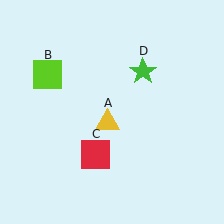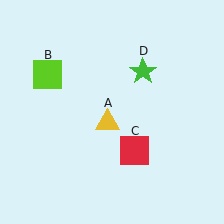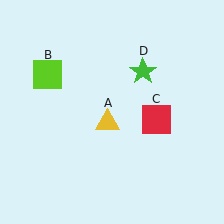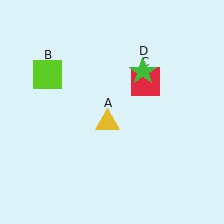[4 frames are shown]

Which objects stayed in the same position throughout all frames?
Yellow triangle (object A) and lime square (object B) and green star (object D) remained stationary.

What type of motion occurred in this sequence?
The red square (object C) rotated counterclockwise around the center of the scene.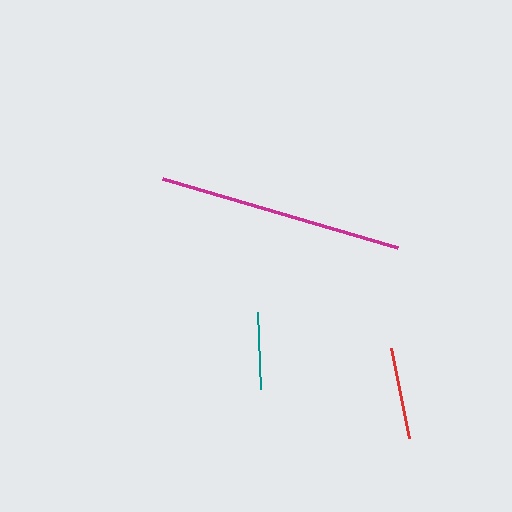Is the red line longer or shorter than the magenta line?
The magenta line is longer than the red line.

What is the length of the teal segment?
The teal segment is approximately 77 pixels long.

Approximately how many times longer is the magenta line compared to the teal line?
The magenta line is approximately 3.2 times the length of the teal line.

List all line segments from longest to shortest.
From longest to shortest: magenta, red, teal.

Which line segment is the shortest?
The teal line is the shortest at approximately 77 pixels.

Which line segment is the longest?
The magenta line is the longest at approximately 246 pixels.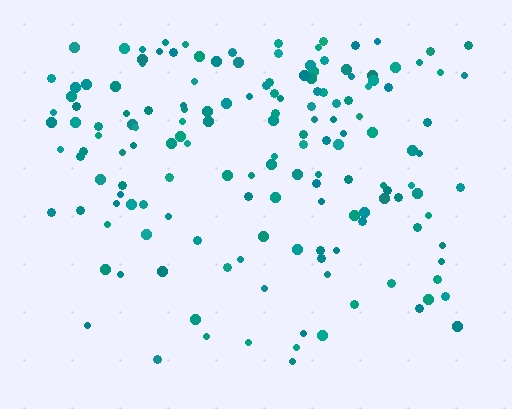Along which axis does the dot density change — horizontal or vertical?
Vertical.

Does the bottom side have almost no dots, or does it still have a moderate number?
Still a moderate number, just noticeably fewer than the top.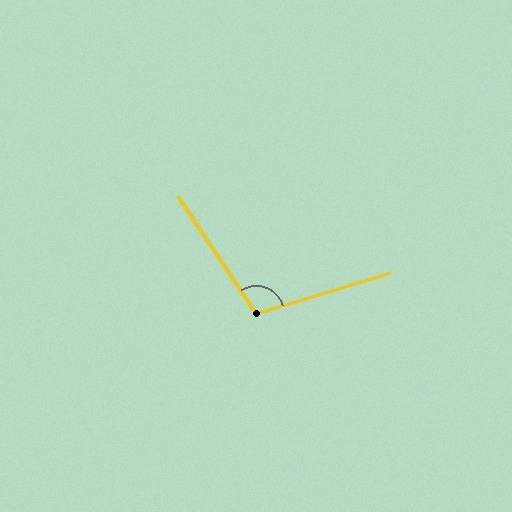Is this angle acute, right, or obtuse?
It is obtuse.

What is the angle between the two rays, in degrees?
Approximately 106 degrees.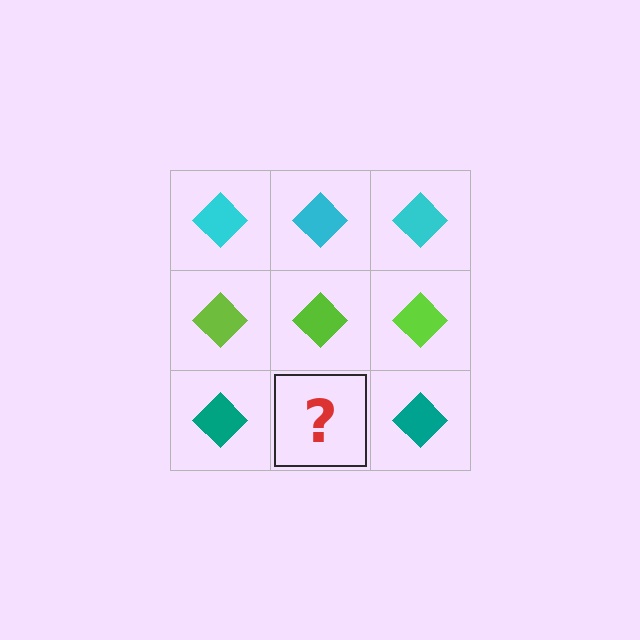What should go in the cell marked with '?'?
The missing cell should contain a teal diamond.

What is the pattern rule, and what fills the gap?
The rule is that each row has a consistent color. The gap should be filled with a teal diamond.